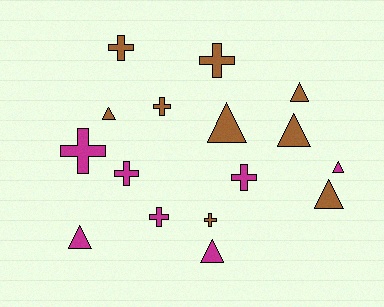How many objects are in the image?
There are 16 objects.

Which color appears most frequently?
Brown, with 9 objects.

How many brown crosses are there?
There are 4 brown crosses.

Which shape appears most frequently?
Cross, with 8 objects.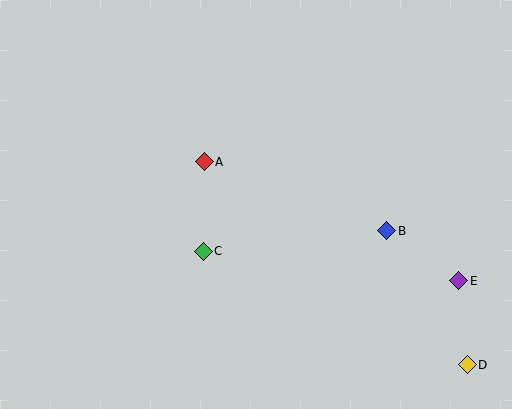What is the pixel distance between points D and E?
The distance between D and E is 85 pixels.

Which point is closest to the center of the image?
Point A at (204, 162) is closest to the center.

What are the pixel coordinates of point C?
Point C is at (203, 251).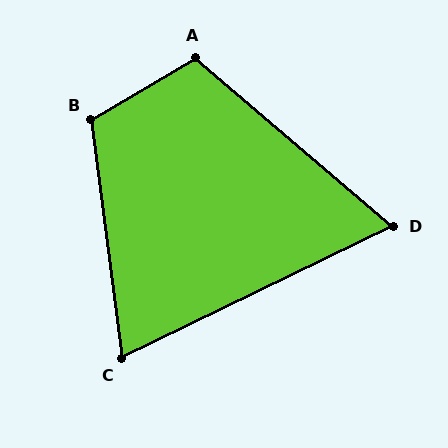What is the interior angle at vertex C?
Approximately 71 degrees (acute).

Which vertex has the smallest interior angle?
D, at approximately 66 degrees.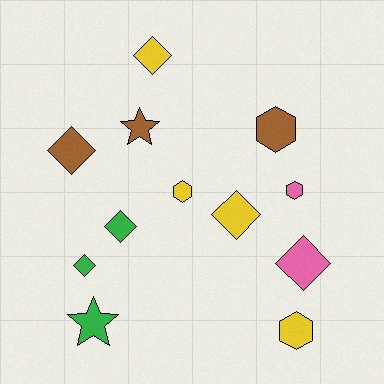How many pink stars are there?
There are no pink stars.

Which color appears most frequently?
Yellow, with 4 objects.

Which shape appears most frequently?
Diamond, with 6 objects.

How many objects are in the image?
There are 12 objects.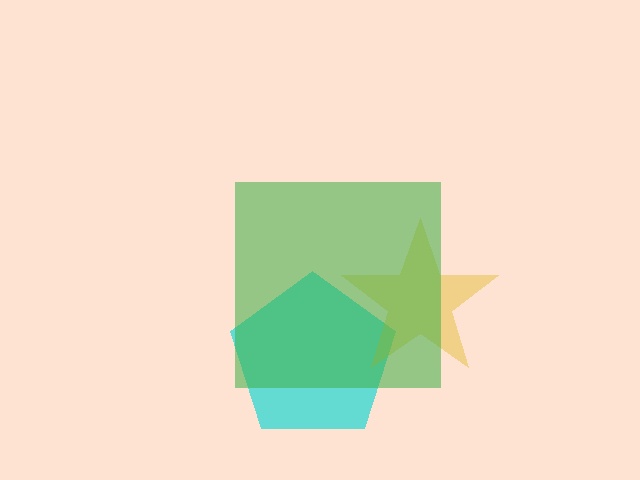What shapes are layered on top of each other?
The layered shapes are: a cyan pentagon, a yellow star, a green square.